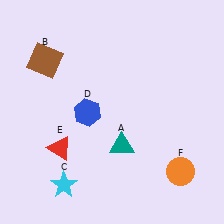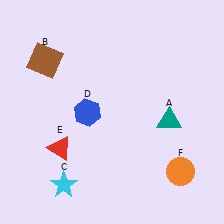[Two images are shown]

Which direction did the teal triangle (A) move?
The teal triangle (A) moved right.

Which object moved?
The teal triangle (A) moved right.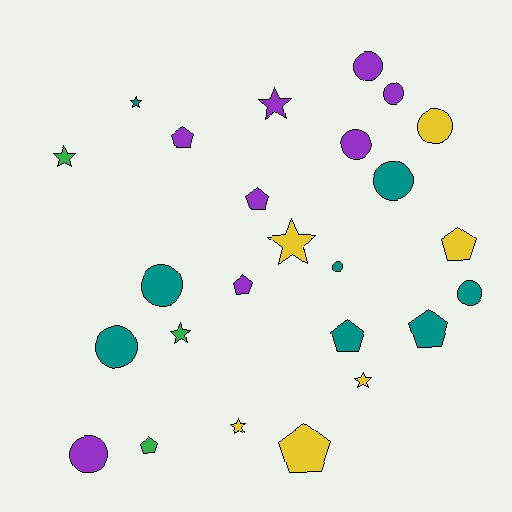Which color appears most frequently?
Teal, with 8 objects.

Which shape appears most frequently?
Circle, with 10 objects.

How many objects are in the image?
There are 25 objects.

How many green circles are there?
There are no green circles.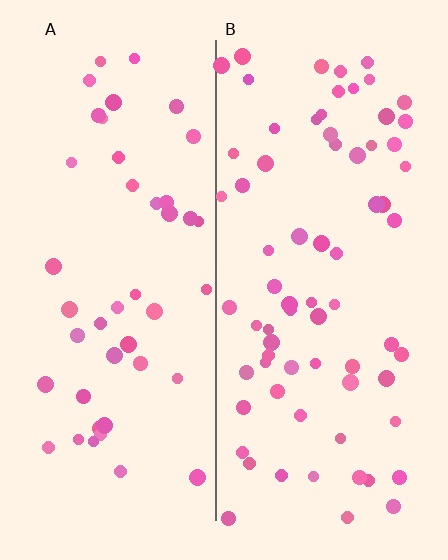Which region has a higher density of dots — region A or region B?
B (the right).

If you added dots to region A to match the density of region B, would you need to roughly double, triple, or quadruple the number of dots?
Approximately double.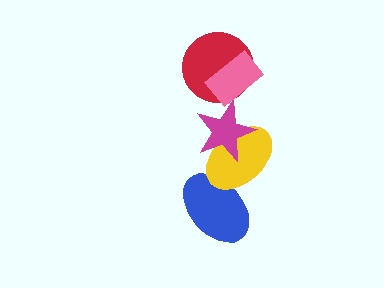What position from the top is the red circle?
The red circle is 2nd from the top.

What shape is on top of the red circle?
The pink rectangle is on top of the red circle.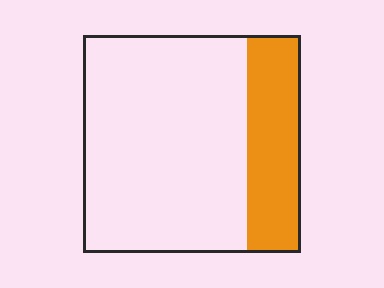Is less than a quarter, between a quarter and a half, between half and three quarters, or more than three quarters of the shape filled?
Less than a quarter.